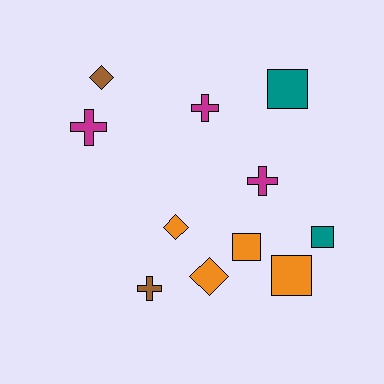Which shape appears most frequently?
Cross, with 4 objects.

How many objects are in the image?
There are 11 objects.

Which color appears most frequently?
Orange, with 4 objects.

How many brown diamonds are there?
There is 1 brown diamond.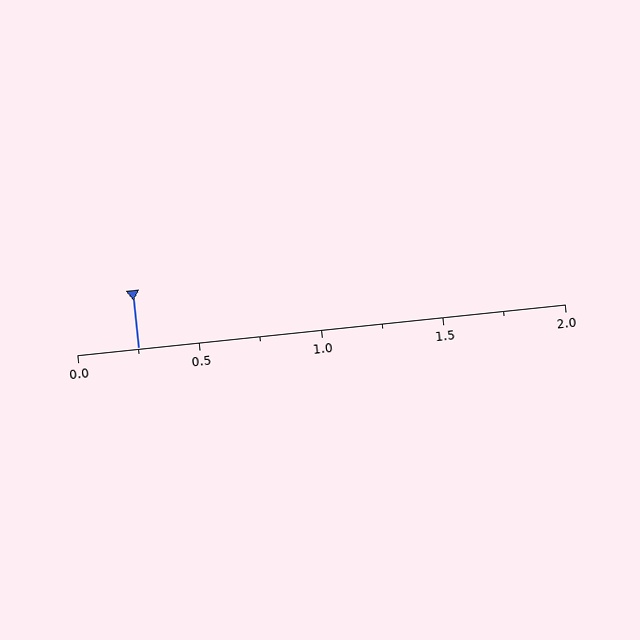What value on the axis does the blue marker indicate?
The marker indicates approximately 0.25.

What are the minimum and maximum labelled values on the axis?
The axis runs from 0.0 to 2.0.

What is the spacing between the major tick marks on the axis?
The major ticks are spaced 0.5 apart.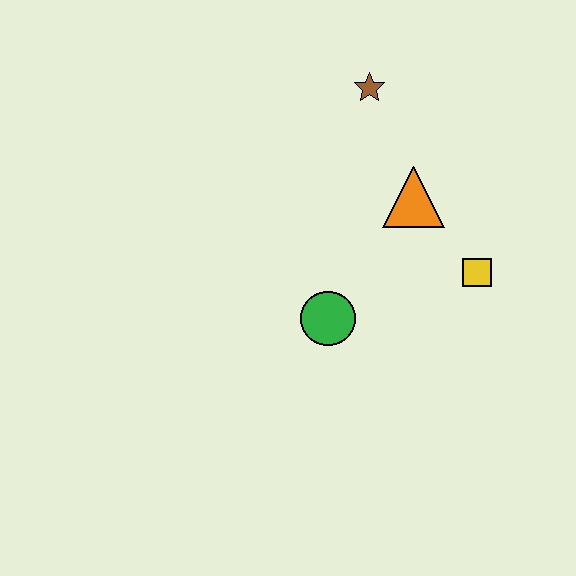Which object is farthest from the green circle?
The brown star is farthest from the green circle.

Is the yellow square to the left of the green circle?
No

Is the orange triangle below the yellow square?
No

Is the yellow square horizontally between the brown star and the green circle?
No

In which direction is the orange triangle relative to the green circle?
The orange triangle is above the green circle.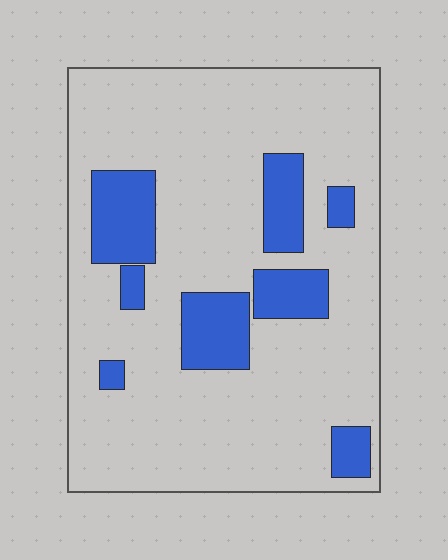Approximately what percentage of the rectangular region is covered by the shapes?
Approximately 20%.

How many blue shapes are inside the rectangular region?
8.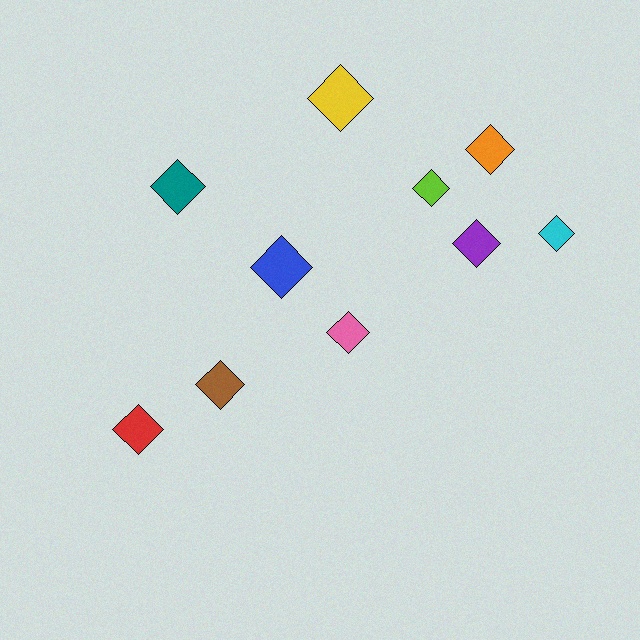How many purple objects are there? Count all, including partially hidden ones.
There is 1 purple object.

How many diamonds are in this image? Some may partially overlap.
There are 10 diamonds.